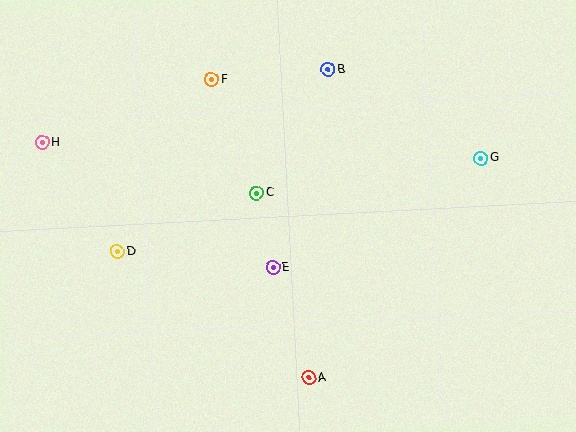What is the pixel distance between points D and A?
The distance between D and A is 230 pixels.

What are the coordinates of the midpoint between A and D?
The midpoint between A and D is at (213, 315).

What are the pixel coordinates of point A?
Point A is at (309, 378).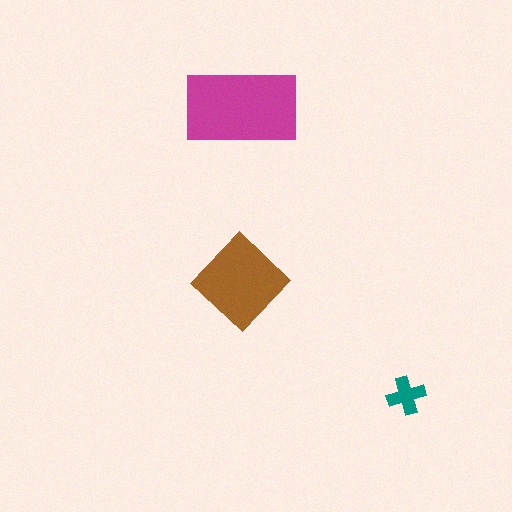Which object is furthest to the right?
The teal cross is rightmost.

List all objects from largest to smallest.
The magenta rectangle, the brown diamond, the teal cross.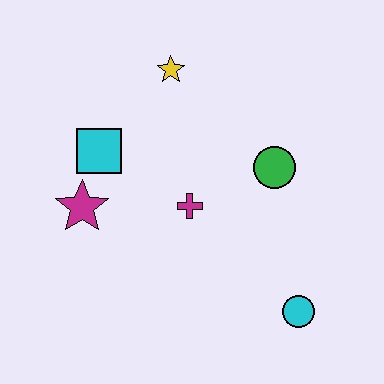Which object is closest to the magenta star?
The cyan square is closest to the magenta star.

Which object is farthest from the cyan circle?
The yellow star is farthest from the cyan circle.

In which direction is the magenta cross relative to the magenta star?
The magenta cross is to the right of the magenta star.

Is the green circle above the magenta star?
Yes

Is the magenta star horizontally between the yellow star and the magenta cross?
No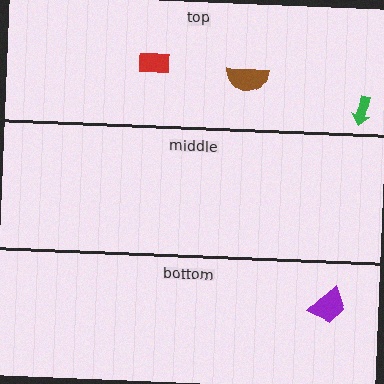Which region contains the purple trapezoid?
The bottom region.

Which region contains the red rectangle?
The top region.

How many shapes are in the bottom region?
1.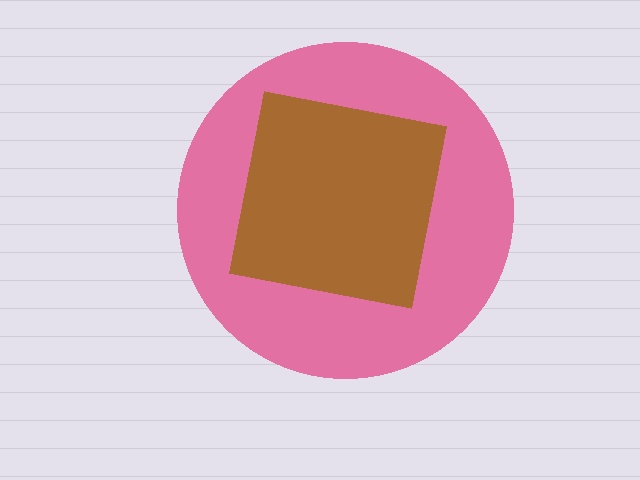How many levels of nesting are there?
2.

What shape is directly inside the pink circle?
The brown square.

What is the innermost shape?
The brown square.